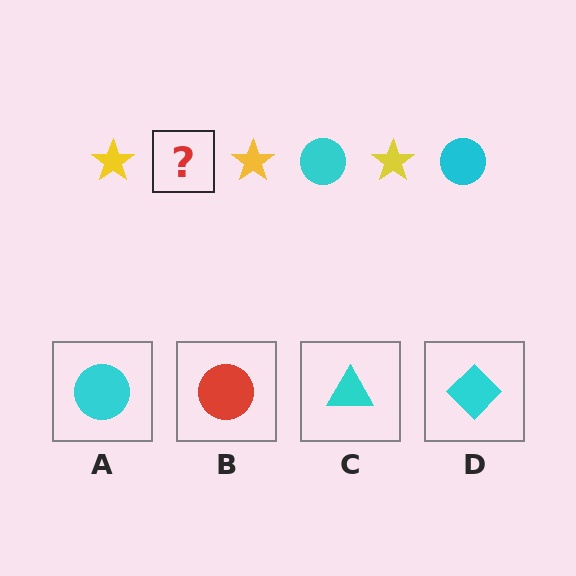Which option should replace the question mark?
Option A.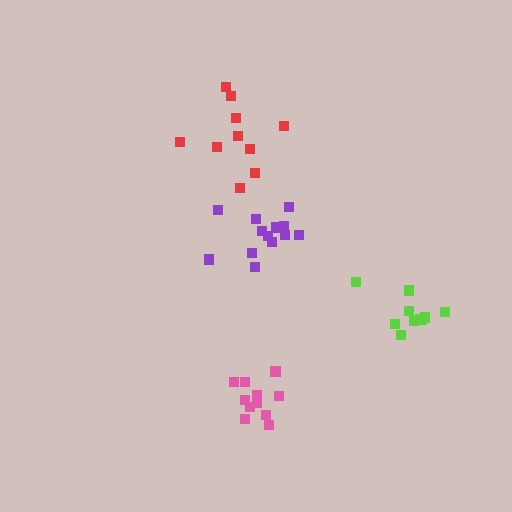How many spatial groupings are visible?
There are 4 spatial groupings.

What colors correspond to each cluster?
The clusters are colored: lime, purple, red, pink.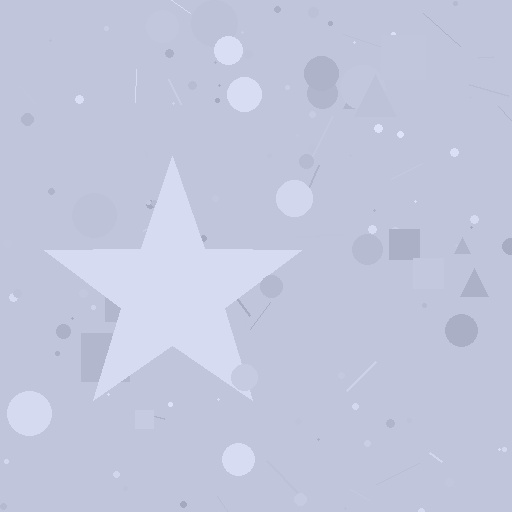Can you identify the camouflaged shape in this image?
The camouflaged shape is a star.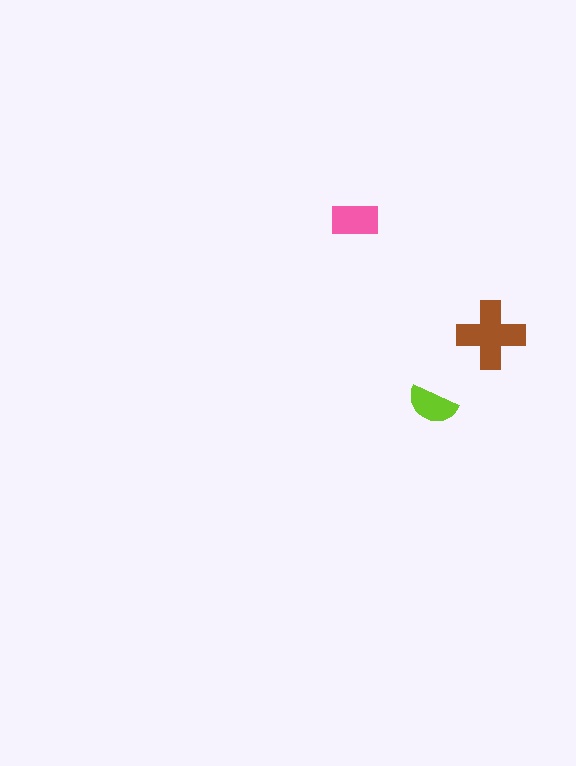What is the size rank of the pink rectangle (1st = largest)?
2nd.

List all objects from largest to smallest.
The brown cross, the pink rectangle, the lime semicircle.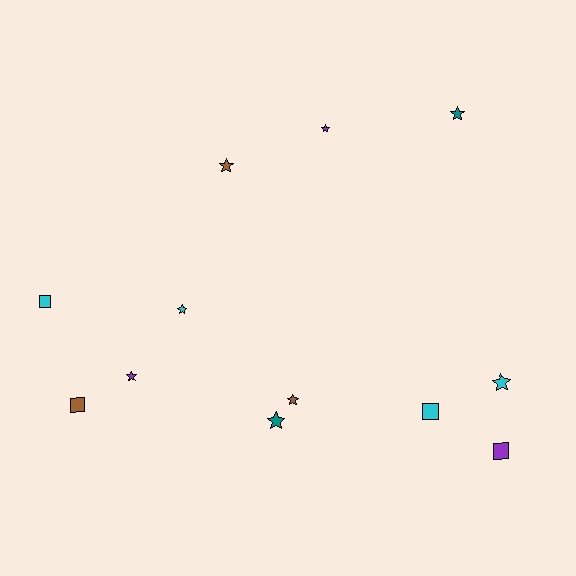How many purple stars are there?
There are 2 purple stars.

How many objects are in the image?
There are 12 objects.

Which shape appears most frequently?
Star, with 8 objects.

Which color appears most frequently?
Cyan, with 4 objects.